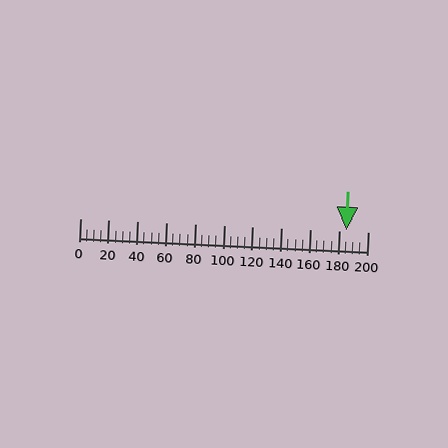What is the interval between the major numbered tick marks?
The major tick marks are spaced 20 units apart.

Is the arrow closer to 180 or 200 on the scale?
The arrow is closer to 180.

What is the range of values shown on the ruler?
The ruler shows values from 0 to 200.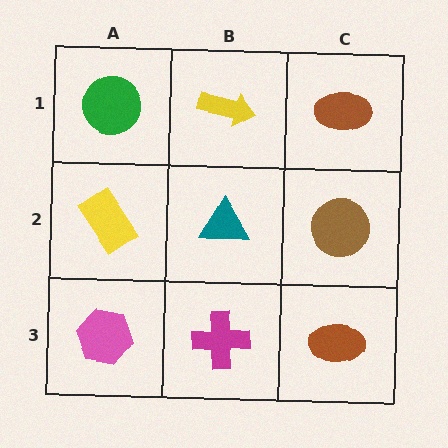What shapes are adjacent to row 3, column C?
A brown circle (row 2, column C), a magenta cross (row 3, column B).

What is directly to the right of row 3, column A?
A magenta cross.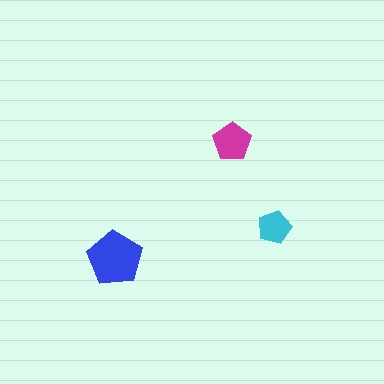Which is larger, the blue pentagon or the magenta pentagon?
The blue one.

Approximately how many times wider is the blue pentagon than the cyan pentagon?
About 1.5 times wider.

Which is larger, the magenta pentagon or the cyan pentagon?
The magenta one.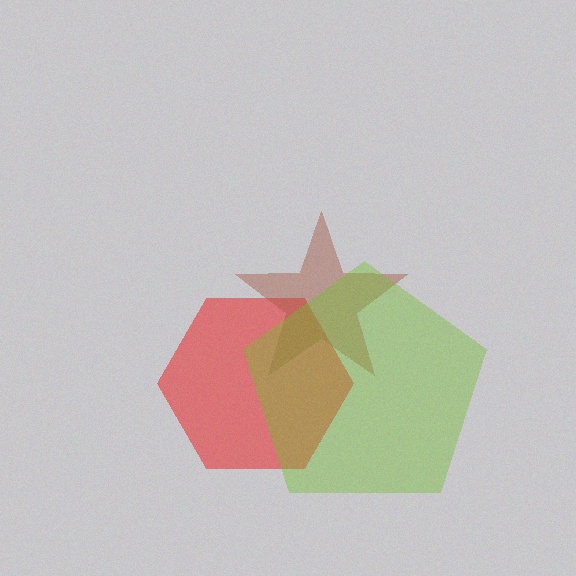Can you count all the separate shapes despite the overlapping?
Yes, there are 3 separate shapes.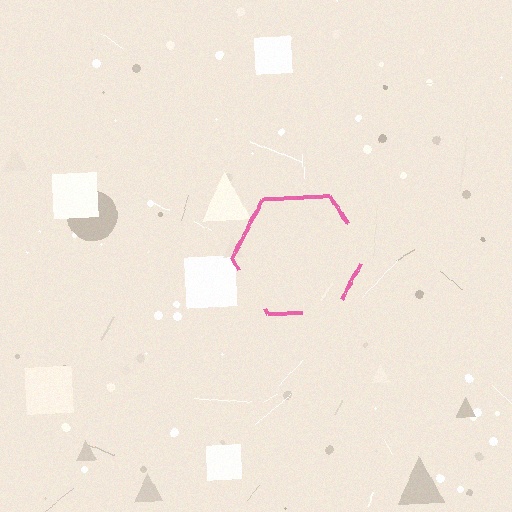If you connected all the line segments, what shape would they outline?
They would outline a hexagon.